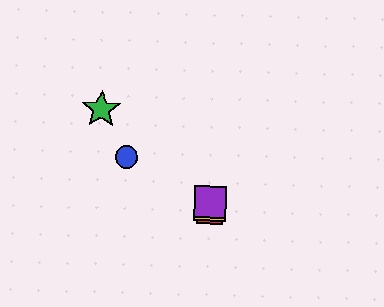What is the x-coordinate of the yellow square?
The yellow square is at x≈210.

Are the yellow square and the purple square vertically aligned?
Yes, both are at x≈210.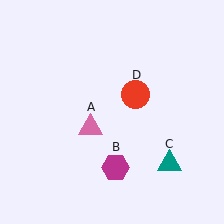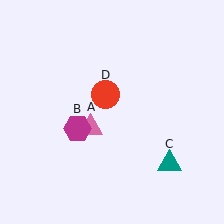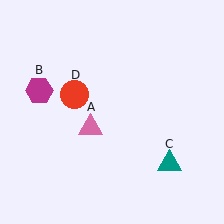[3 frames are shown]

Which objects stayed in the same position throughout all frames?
Pink triangle (object A) and teal triangle (object C) remained stationary.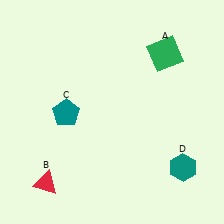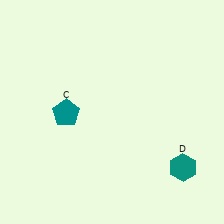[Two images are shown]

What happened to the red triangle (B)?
The red triangle (B) was removed in Image 2. It was in the bottom-left area of Image 1.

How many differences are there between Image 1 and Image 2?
There are 2 differences between the two images.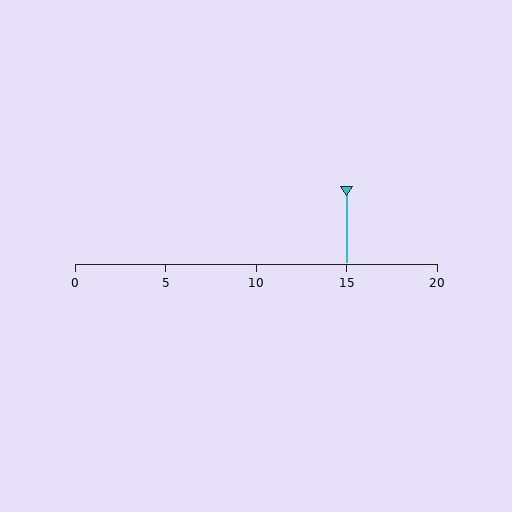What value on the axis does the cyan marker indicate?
The marker indicates approximately 15.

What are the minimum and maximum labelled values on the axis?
The axis runs from 0 to 20.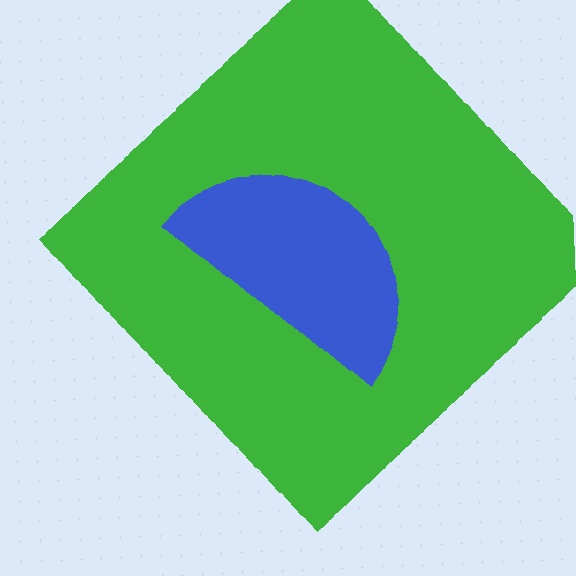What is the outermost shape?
The green diamond.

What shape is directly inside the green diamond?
The blue semicircle.